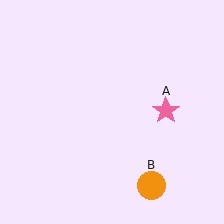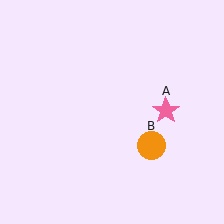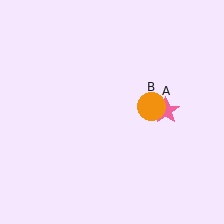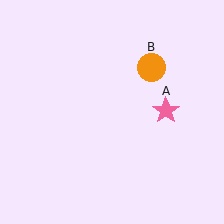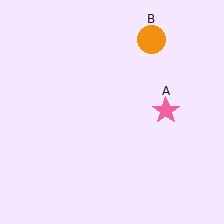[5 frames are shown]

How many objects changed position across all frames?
1 object changed position: orange circle (object B).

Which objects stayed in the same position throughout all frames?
Pink star (object A) remained stationary.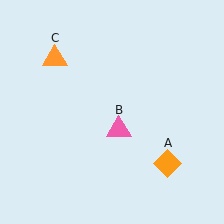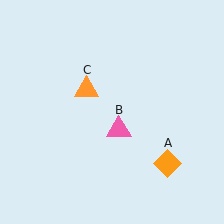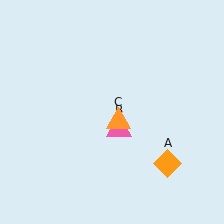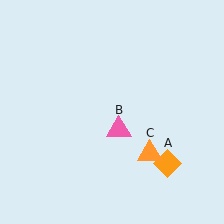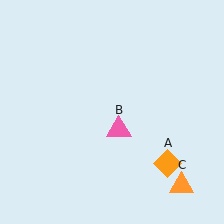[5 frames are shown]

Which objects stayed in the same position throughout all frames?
Orange diamond (object A) and pink triangle (object B) remained stationary.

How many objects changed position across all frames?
1 object changed position: orange triangle (object C).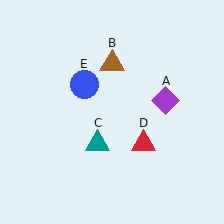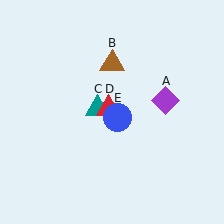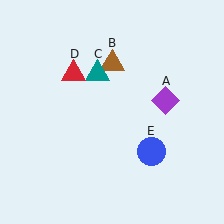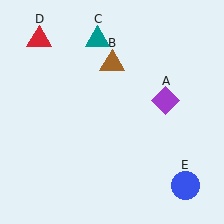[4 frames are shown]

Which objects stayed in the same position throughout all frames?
Purple diamond (object A) and brown triangle (object B) remained stationary.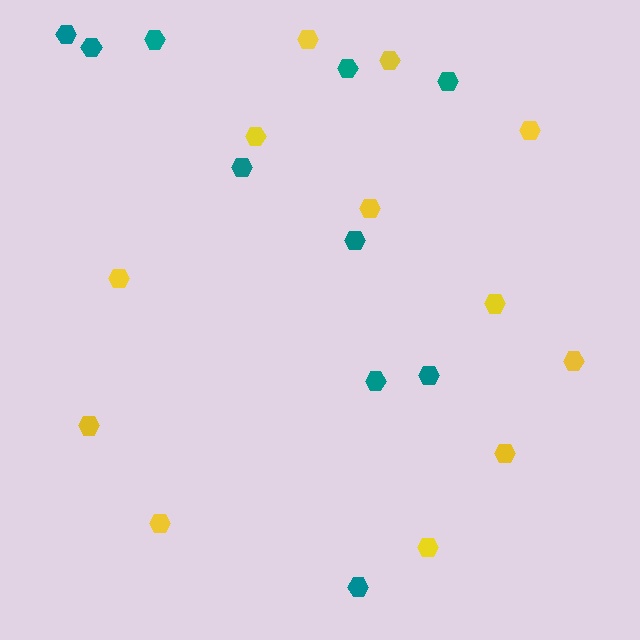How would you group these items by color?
There are 2 groups: one group of yellow hexagons (12) and one group of teal hexagons (10).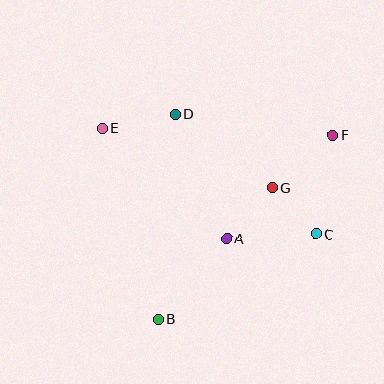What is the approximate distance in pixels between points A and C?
The distance between A and C is approximately 89 pixels.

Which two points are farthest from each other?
Points B and F are farthest from each other.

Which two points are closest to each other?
Points C and G are closest to each other.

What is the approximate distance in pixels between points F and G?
The distance between F and G is approximately 80 pixels.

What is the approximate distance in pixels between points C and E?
The distance between C and E is approximately 239 pixels.